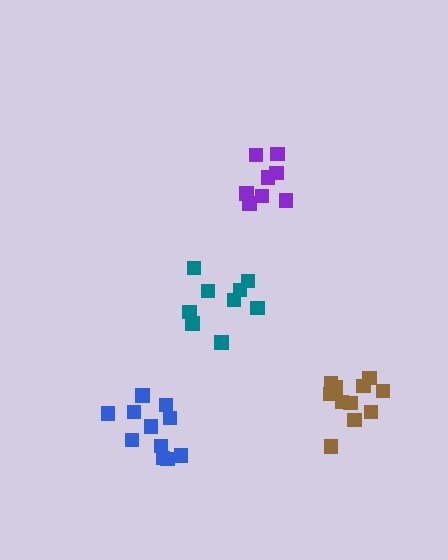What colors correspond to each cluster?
The clusters are colored: purple, teal, brown, blue.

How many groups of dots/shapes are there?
There are 4 groups.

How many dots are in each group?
Group 1: 8 dots, Group 2: 9 dots, Group 3: 12 dots, Group 4: 11 dots (40 total).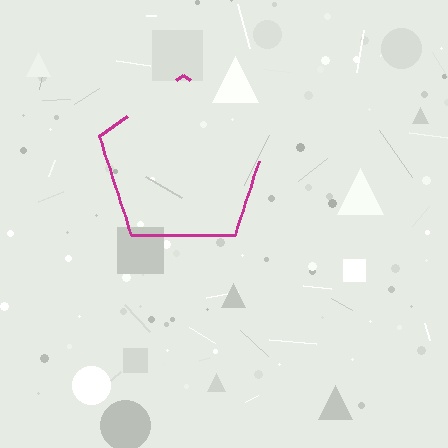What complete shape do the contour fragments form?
The contour fragments form a pentagon.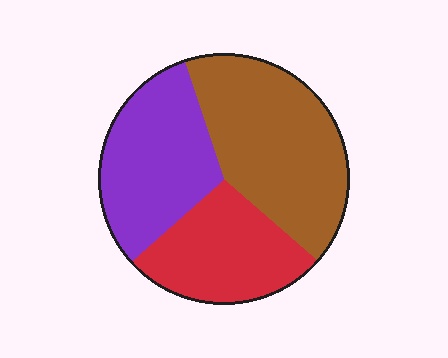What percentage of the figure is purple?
Purple takes up between a sixth and a third of the figure.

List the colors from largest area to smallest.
From largest to smallest: brown, purple, red.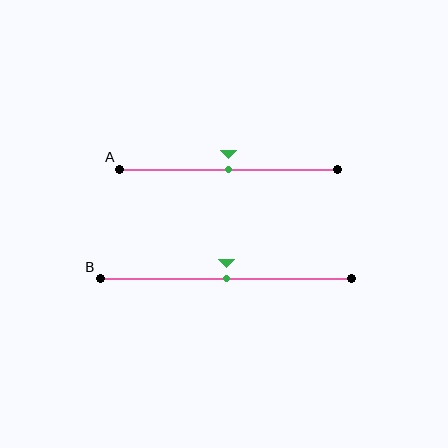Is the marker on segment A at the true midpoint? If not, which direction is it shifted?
Yes, the marker on segment A is at the true midpoint.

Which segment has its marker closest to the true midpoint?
Segment A has its marker closest to the true midpoint.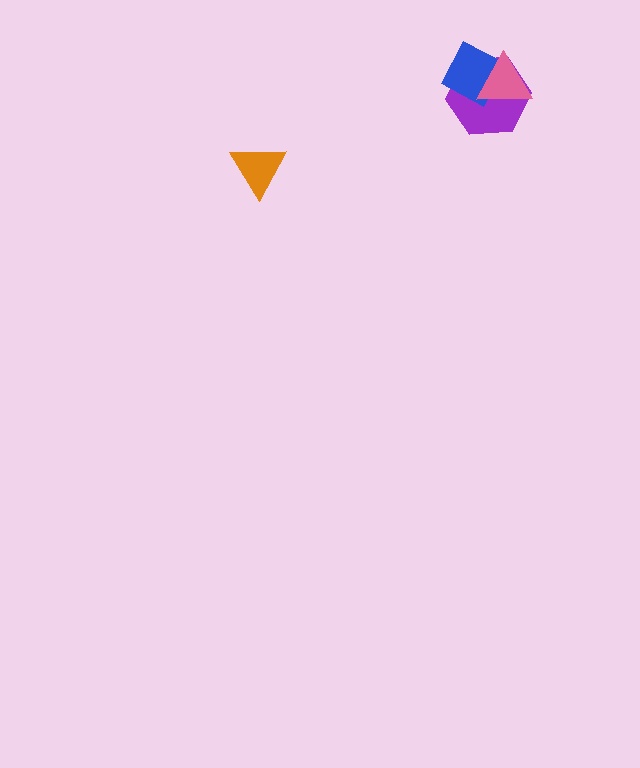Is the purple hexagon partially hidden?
Yes, it is partially covered by another shape.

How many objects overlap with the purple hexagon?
2 objects overlap with the purple hexagon.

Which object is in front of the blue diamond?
The pink triangle is in front of the blue diamond.